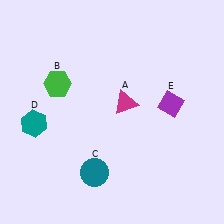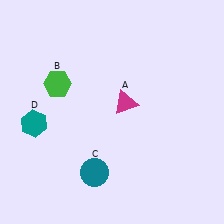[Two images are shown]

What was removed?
The purple diamond (E) was removed in Image 2.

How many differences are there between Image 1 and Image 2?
There is 1 difference between the two images.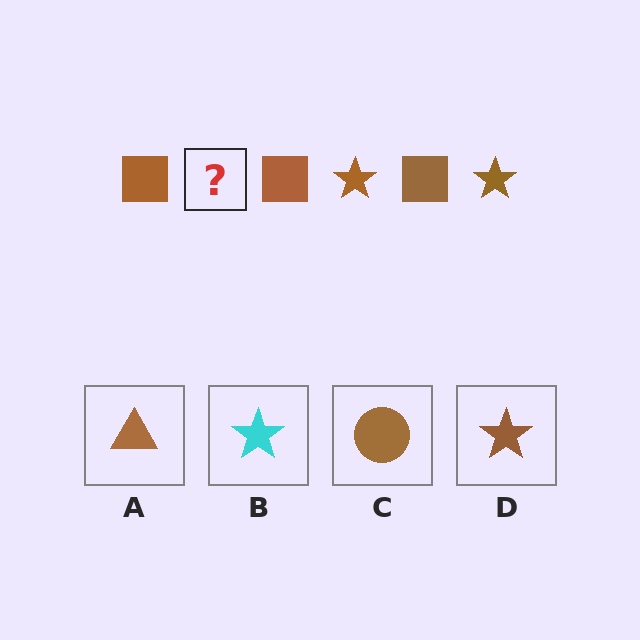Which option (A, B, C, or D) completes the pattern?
D.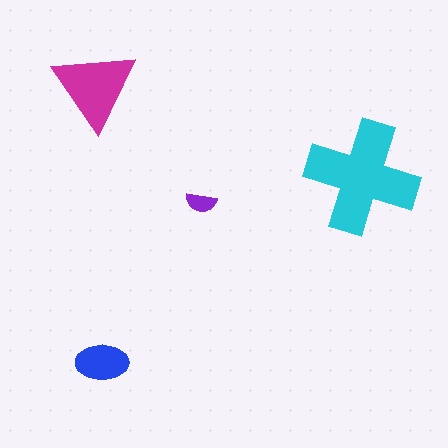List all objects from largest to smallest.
The cyan cross, the magenta triangle, the blue ellipse, the purple semicircle.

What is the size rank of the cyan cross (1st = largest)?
1st.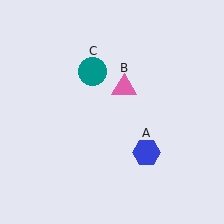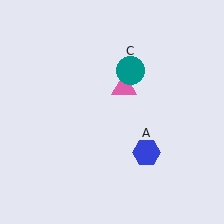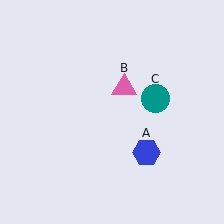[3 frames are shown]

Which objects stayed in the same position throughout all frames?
Blue hexagon (object A) and pink triangle (object B) remained stationary.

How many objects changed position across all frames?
1 object changed position: teal circle (object C).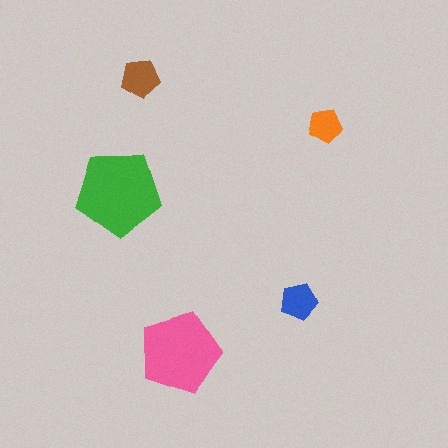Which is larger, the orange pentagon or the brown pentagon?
The brown one.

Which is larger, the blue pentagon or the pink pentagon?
The pink one.